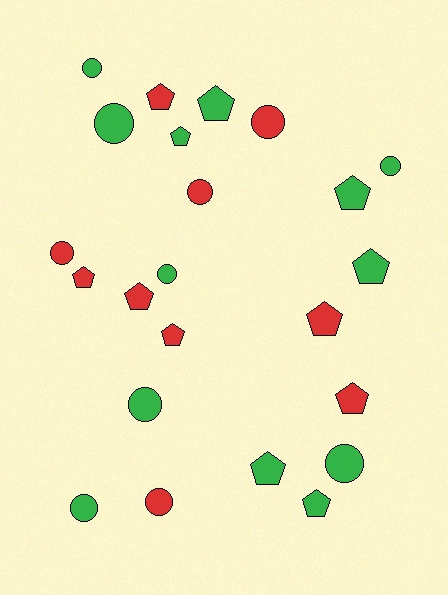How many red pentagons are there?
There are 6 red pentagons.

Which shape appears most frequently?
Pentagon, with 12 objects.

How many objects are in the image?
There are 23 objects.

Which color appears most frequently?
Green, with 13 objects.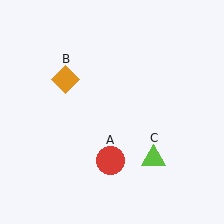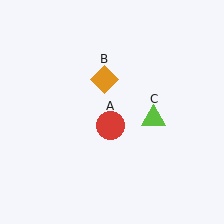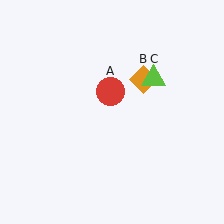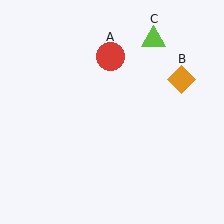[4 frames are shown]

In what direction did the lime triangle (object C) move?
The lime triangle (object C) moved up.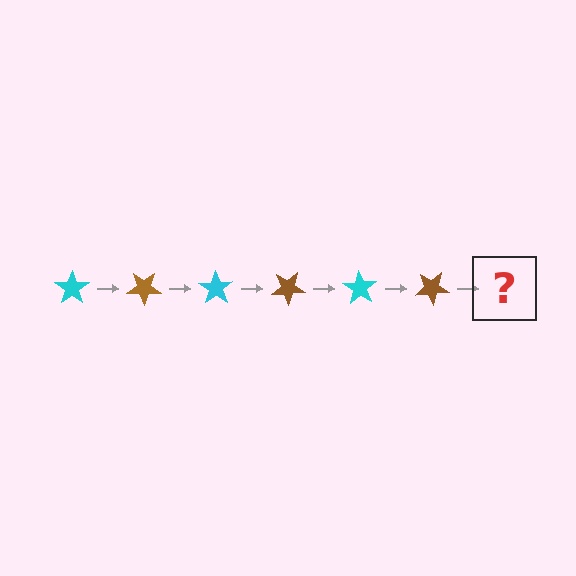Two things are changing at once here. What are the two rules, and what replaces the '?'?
The two rules are that it rotates 35 degrees each step and the color cycles through cyan and brown. The '?' should be a cyan star, rotated 210 degrees from the start.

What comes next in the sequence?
The next element should be a cyan star, rotated 210 degrees from the start.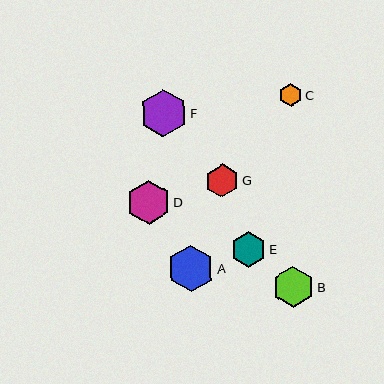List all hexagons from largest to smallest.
From largest to smallest: F, A, D, B, E, G, C.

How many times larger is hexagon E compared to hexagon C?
Hexagon E is approximately 1.5 times the size of hexagon C.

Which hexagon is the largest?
Hexagon F is the largest with a size of approximately 47 pixels.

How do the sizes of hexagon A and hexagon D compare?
Hexagon A and hexagon D are approximately the same size.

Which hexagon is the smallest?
Hexagon C is the smallest with a size of approximately 23 pixels.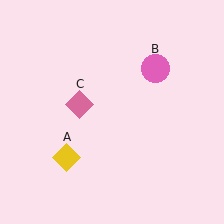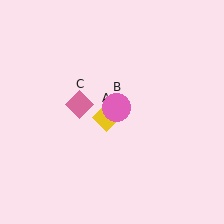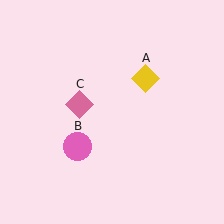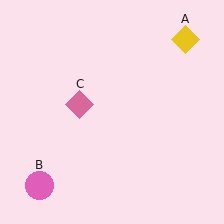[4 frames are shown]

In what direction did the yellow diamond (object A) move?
The yellow diamond (object A) moved up and to the right.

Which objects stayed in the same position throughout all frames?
Pink diamond (object C) remained stationary.